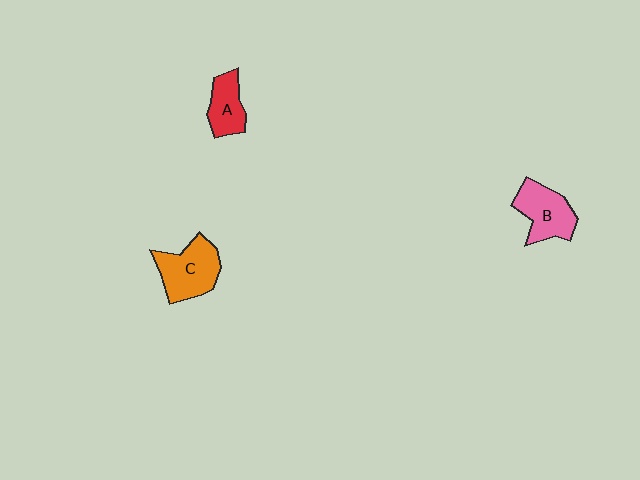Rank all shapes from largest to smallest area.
From largest to smallest: C (orange), B (pink), A (red).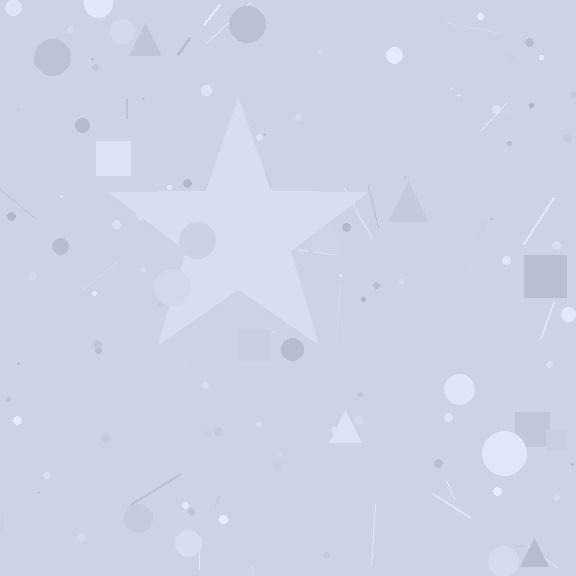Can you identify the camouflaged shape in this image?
The camouflaged shape is a star.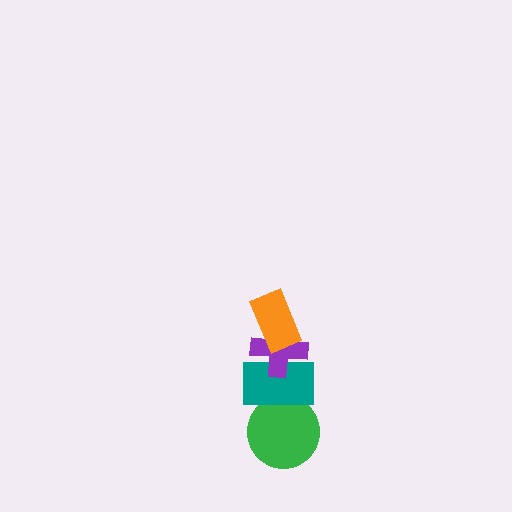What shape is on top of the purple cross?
The orange rectangle is on top of the purple cross.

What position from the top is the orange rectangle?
The orange rectangle is 1st from the top.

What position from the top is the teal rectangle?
The teal rectangle is 3rd from the top.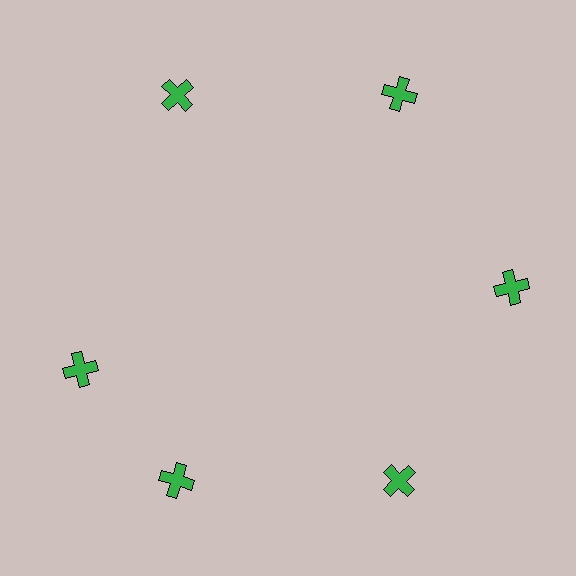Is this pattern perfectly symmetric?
No. The 6 green crosses are arranged in a ring, but one element near the 9 o'clock position is rotated out of alignment along the ring, breaking the 6-fold rotational symmetry.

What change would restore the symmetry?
The symmetry would be restored by rotating it back into even spacing with its neighbors so that all 6 crosses sit at equal angles and equal distance from the center.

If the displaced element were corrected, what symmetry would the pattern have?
It would have 6-fold rotational symmetry — the pattern would map onto itself every 60 degrees.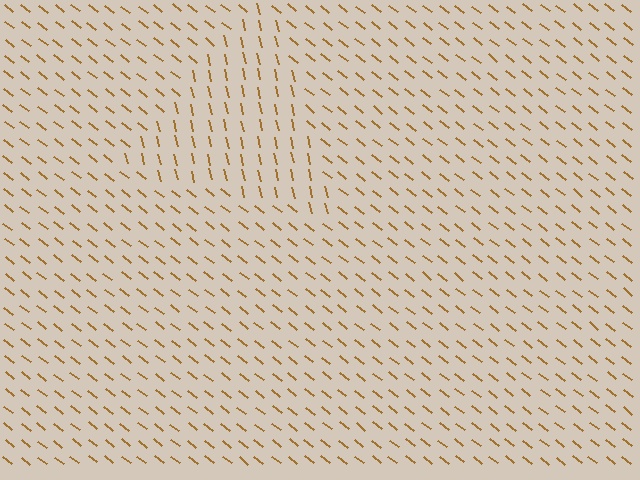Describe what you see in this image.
The image is filled with small brown line segments. A triangle region in the image has lines oriented differently from the surrounding lines, creating a visible texture boundary.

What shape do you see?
I see a triangle.